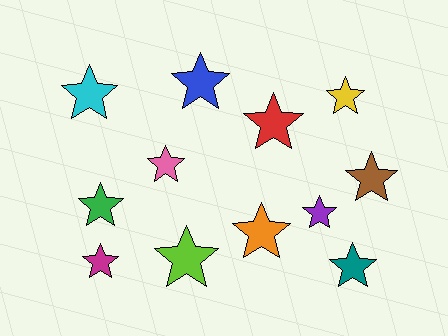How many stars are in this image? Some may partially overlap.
There are 12 stars.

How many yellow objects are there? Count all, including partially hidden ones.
There is 1 yellow object.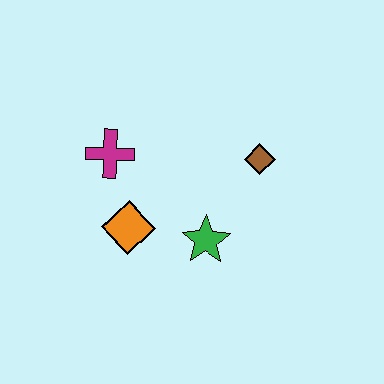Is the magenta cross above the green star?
Yes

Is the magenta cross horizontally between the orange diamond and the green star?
No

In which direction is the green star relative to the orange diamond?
The green star is to the right of the orange diamond.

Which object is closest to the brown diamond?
The green star is closest to the brown diamond.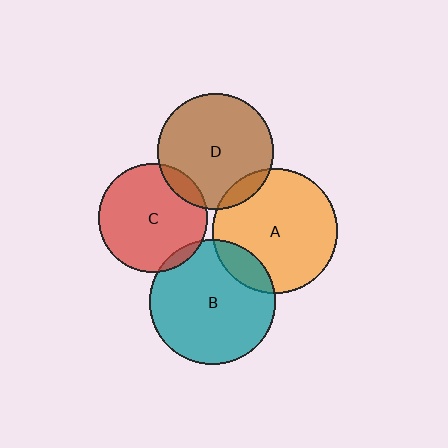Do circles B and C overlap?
Yes.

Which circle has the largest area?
Circle B (teal).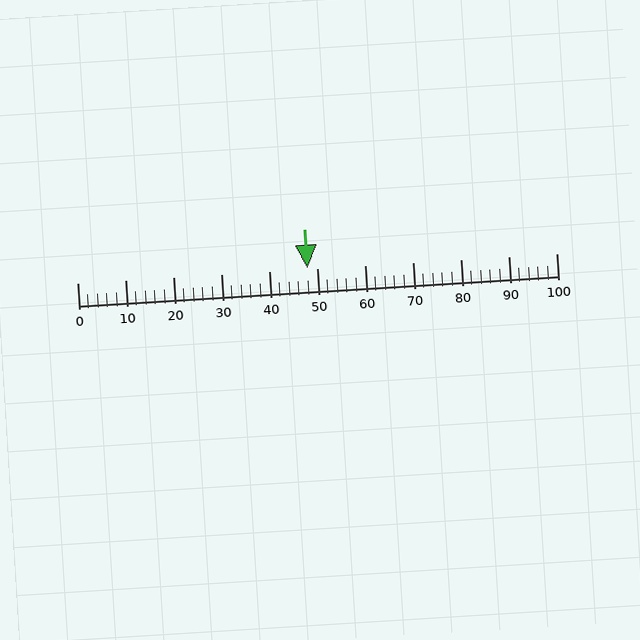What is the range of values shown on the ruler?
The ruler shows values from 0 to 100.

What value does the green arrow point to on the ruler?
The green arrow points to approximately 48.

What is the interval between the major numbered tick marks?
The major tick marks are spaced 10 units apart.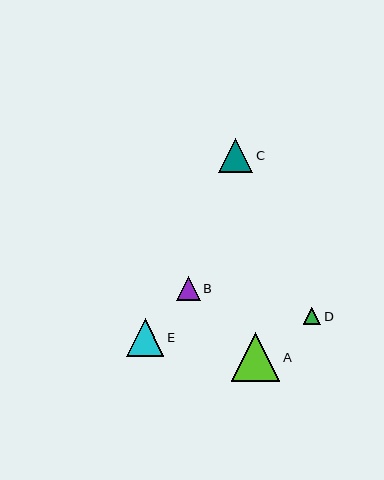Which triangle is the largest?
Triangle A is the largest with a size of approximately 49 pixels.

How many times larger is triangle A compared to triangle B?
Triangle A is approximately 2.0 times the size of triangle B.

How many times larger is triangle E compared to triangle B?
Triangle E is approximately 1.6 times the size of triangle B.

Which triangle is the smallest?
Triangle D is the smallest with a size of approximately 17 pixels.